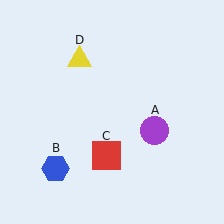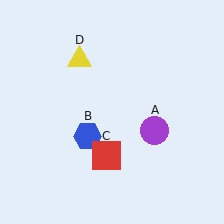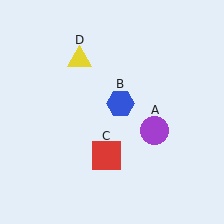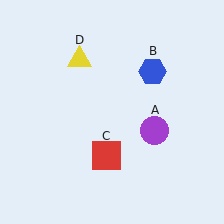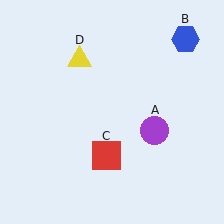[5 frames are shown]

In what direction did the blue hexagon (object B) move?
The blue hexagon (object B) moved up and to the right.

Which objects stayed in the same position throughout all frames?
Purple circle (object A) and red square (object C) and yellow triangle (object D) remained stationary.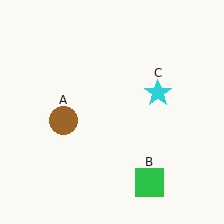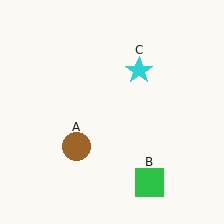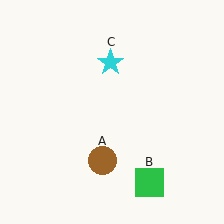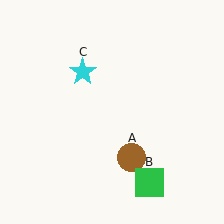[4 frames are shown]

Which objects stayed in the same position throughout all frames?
Green square (object B) remained stationary.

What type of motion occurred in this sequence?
The brown circle (object A), cyan star (object C) rotated counterclockwise around the center of the scene.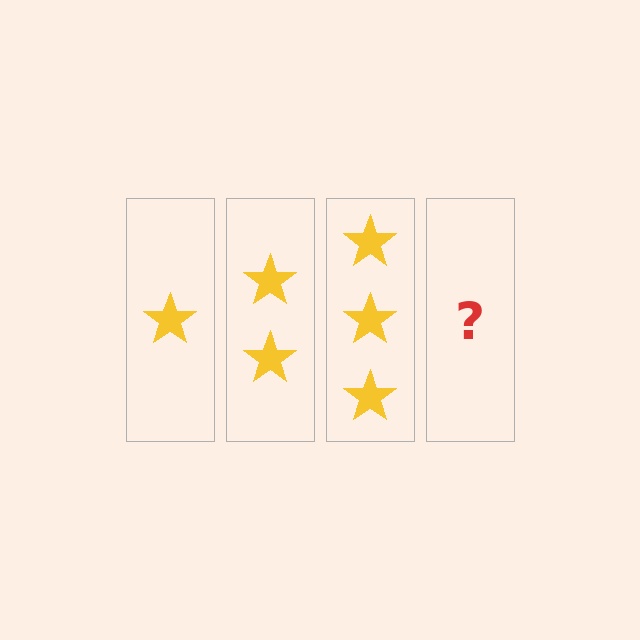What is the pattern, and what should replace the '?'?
The pattern is that each step adds one more star. The '?' should be 4 stars.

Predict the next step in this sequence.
The next step is 4 stars.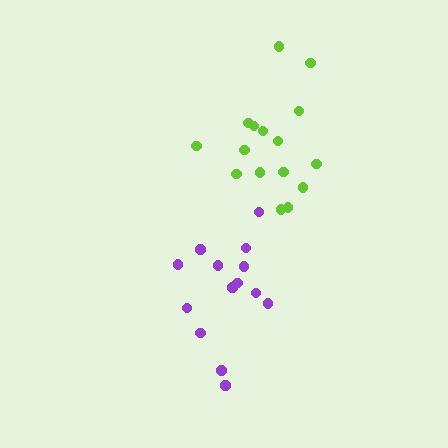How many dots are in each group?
Group 1: 16 dots, Group 2: 14 dots (30 total).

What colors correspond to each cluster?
The clusters are colored: lime, purple.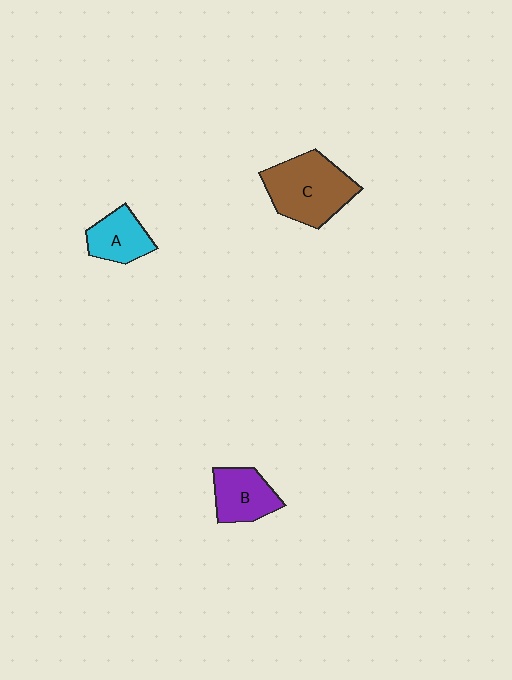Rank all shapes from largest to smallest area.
From largest to smallest: C (brown), B (purple), A (cyan).